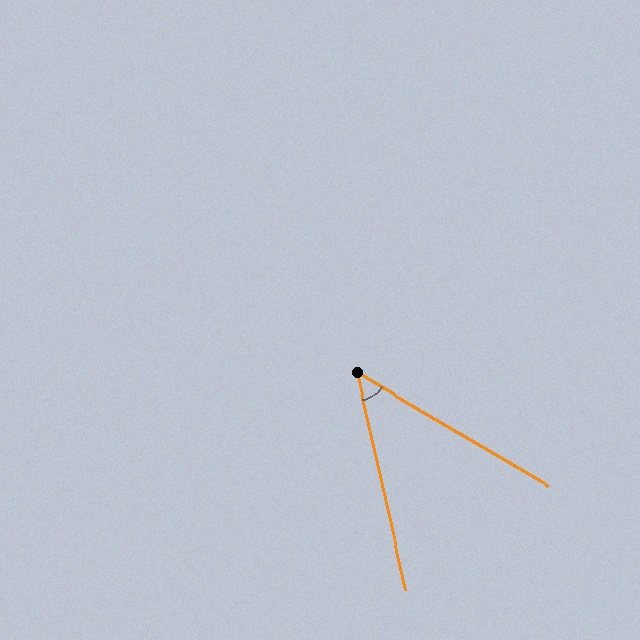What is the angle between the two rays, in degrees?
Approximately 47 degrees.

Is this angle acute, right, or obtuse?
It is acute.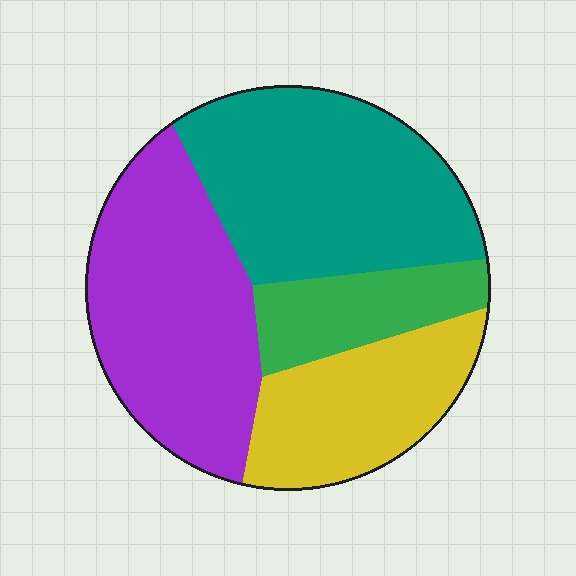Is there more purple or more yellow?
Purple.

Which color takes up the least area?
Green, at roughly 15%.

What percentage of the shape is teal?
Teal covers 34% of the shape.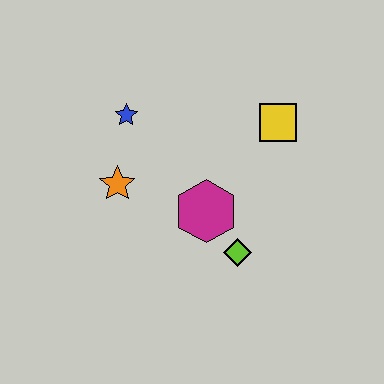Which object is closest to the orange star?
The blue star is closest to the orange star.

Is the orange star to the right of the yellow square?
No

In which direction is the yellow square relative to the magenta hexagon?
The yellow square is above the magenta hexagon.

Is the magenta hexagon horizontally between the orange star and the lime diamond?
Yes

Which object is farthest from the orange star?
The yellow square is farthest from the orange star.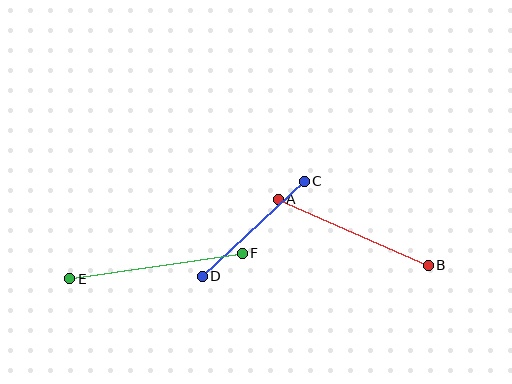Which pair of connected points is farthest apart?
Points E and F are farthest apart.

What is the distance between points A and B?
The distance is approximately 164 pixels.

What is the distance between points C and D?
The distance is approximately 140 pixels.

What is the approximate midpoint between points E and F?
The midpoint is at approximately (156, 266) pixels.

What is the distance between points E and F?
The distance is approximately 174 pixels.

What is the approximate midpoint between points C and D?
The midpoint is at approximately (253, 229) pixels.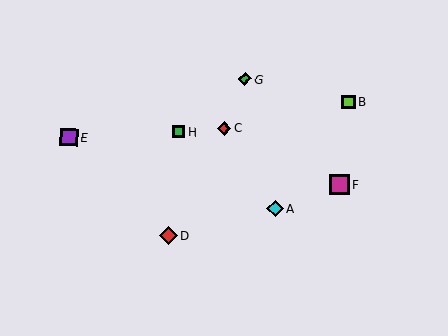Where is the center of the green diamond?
The center of the green diamond is at (245, 79).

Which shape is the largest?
The magenta square (labeled F) is the largest.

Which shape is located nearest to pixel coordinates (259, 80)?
The green diamond (labeled G) at (245, 79) is nearest to that location.